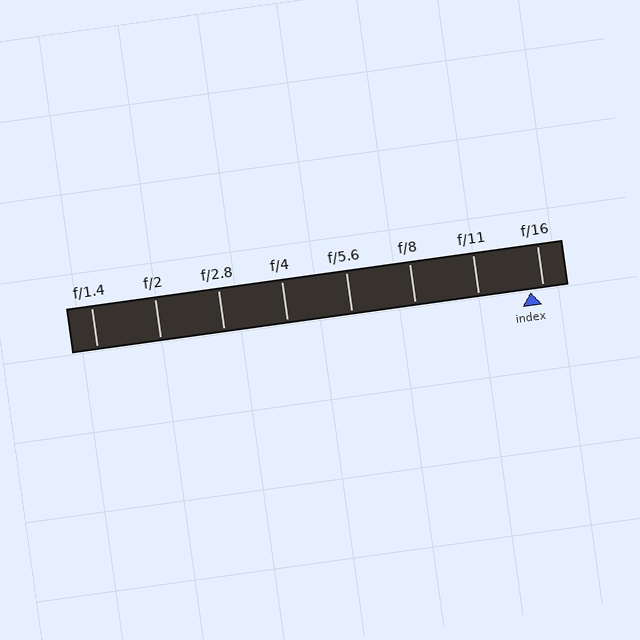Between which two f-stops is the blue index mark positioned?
The index mark is between f/11 and f/16.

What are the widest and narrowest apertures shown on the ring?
The widest aperture shown is f/1.4 and the narrowest is f/16.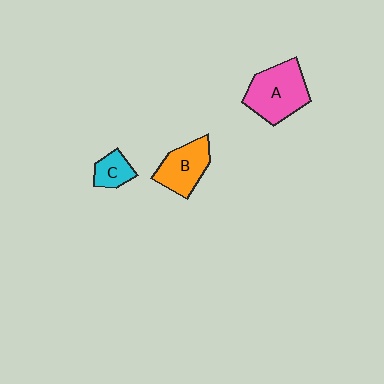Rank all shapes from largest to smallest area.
From largest to smallest: A (pink), B (orange), C (cyan).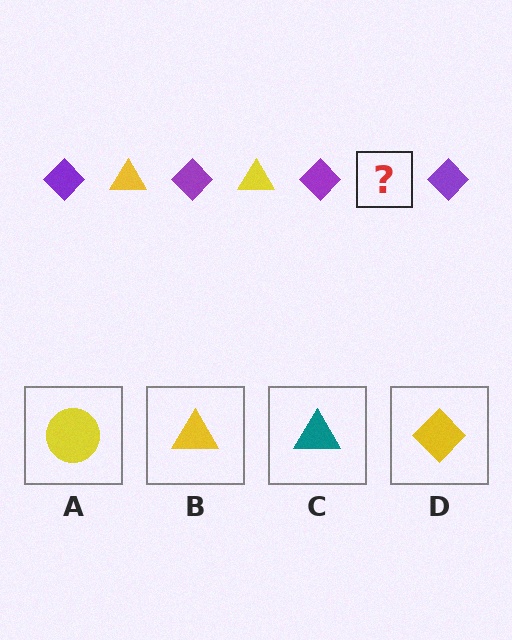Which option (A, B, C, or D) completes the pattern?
B.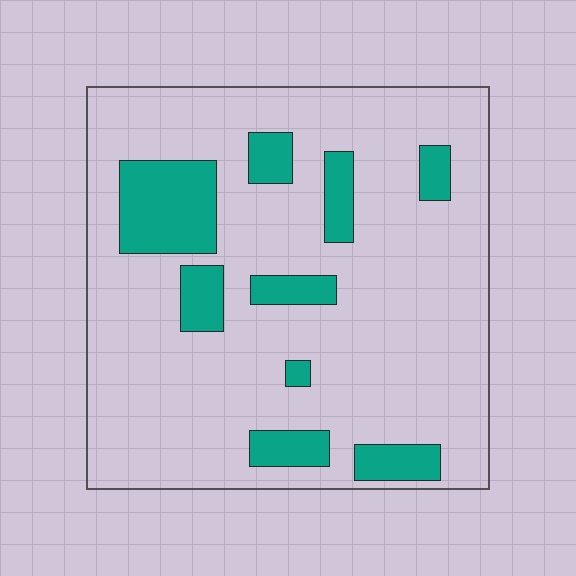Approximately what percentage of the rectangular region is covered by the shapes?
Approximately 20%.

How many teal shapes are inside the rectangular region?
9.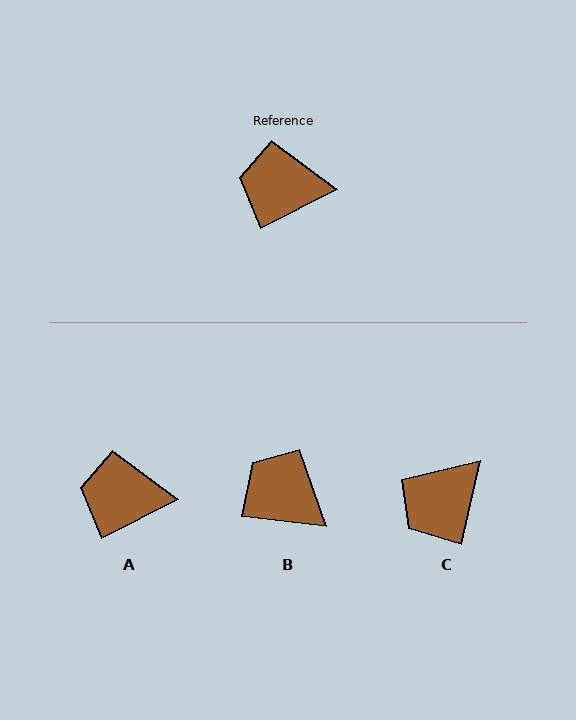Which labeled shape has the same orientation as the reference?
A.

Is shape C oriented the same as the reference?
No, it is off by about 50 degrees.